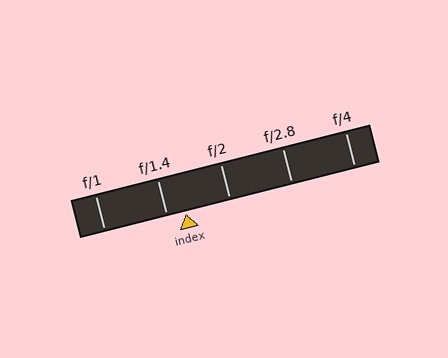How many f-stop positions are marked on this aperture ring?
There are 5 f-stop positions marked.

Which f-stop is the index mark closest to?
The index mark is closest to f/1.4.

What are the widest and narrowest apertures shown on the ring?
The widest aperture shown is f/1 and the narrowest is f/4.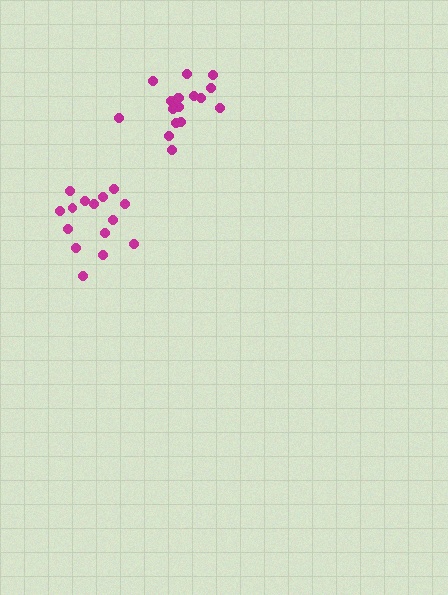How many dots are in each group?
Group 1: 15 dots, Group 2: 18 dots (33 total).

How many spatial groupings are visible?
There are 2 spatial groupings.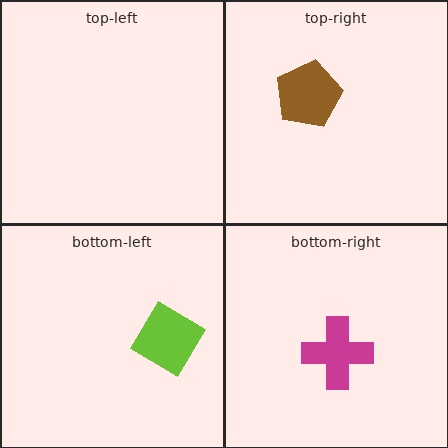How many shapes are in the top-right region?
1.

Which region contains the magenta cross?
The bottom-right region.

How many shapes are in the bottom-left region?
1.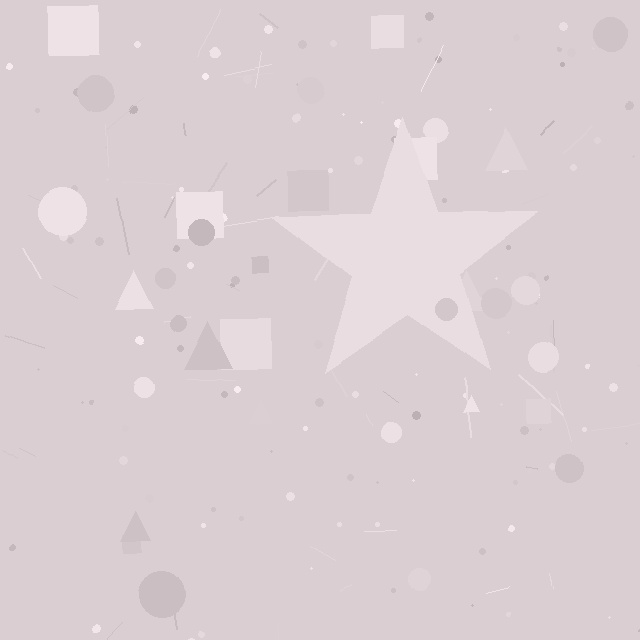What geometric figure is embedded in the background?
A star is embedded in the background.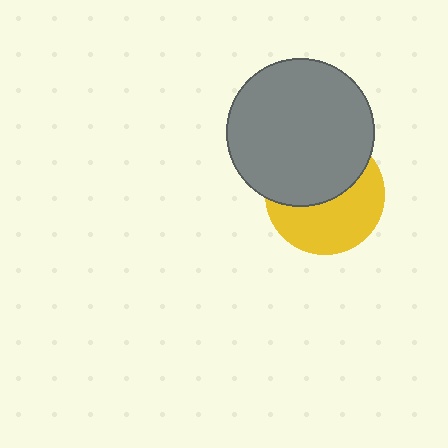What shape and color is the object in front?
The object in front is a gray circle.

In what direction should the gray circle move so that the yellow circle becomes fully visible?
The gray circle should move up. That is the shortest direction to clear the overlap and leave the yellow circle fully visible.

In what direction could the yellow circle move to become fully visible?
The yellow circle could move down. That would shift it out from behind the gray circle entirely.